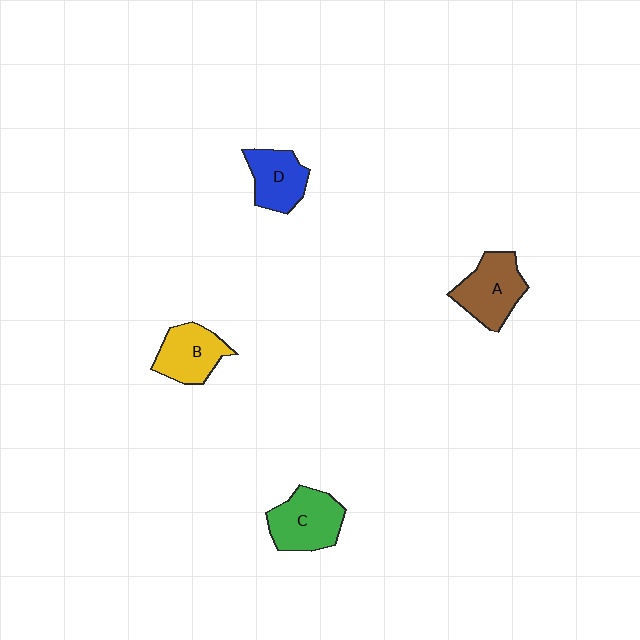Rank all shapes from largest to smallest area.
From largest to smallest: C (green), A (brown), B (yellow), D (blue).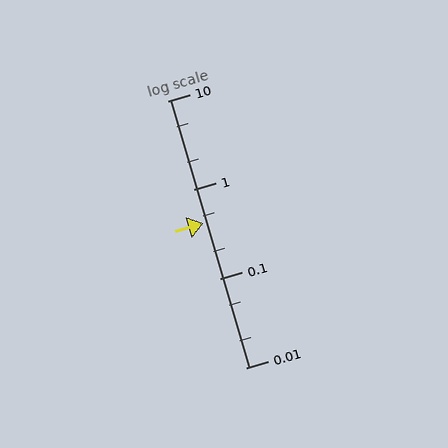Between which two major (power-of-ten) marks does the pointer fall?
The pointer is between 0.1 and 1.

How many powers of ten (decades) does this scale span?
The scale spans 3 decades, from 0.01 to 10.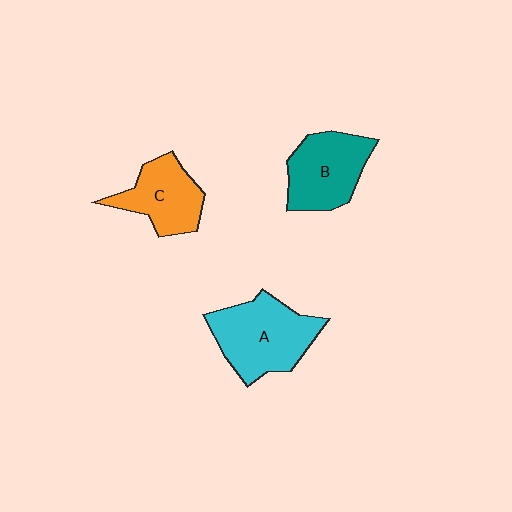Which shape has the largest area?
Shape A (cyan).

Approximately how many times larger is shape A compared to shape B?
Approximately 1.2 times.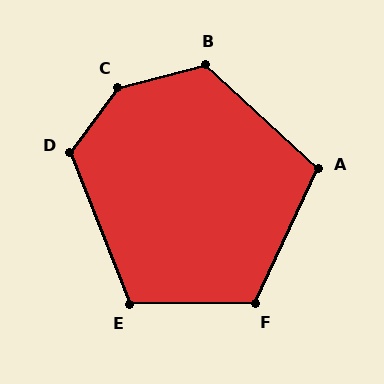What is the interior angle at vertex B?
Approximately 123 degrees (obtuse).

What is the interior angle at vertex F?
Approximately 115 degrees (obtuse).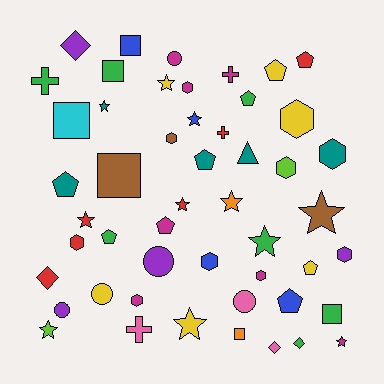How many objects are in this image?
There are 50 objects.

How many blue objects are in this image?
There are 4 blue objects.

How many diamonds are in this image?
There are 4 diamonds.